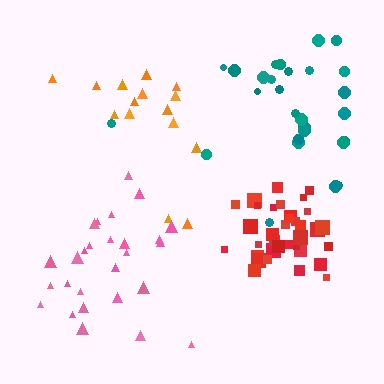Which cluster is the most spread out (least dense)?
Teal.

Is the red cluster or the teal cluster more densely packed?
Red.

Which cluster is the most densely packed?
Red.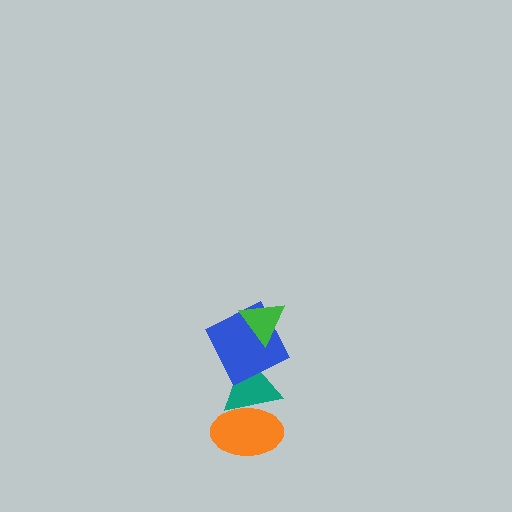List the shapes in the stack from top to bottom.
From top to bottom: the green triangle, the blue square, the teal triangle, the orange ellipse.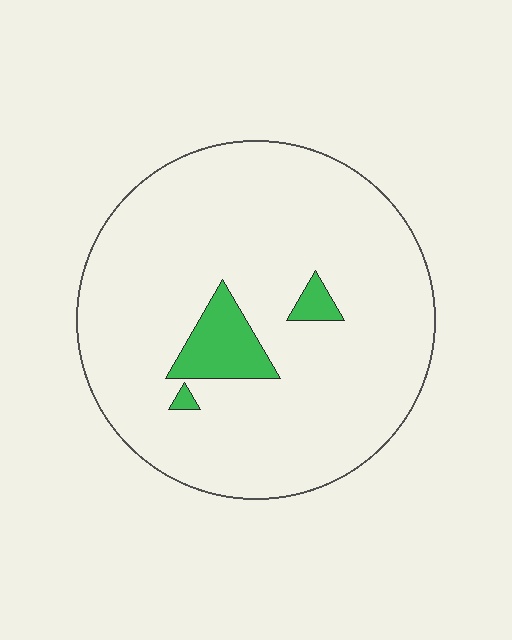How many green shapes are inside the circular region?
3.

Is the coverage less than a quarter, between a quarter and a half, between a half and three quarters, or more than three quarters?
Less than a quarter.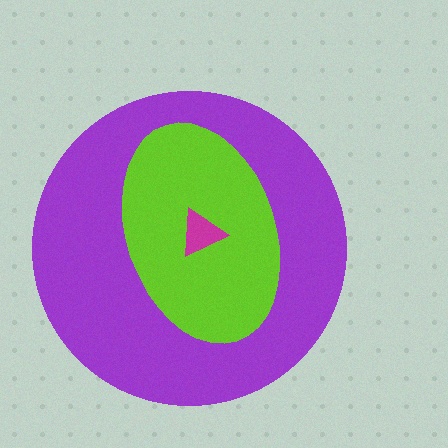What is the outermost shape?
The purple circle.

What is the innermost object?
The magenta triangle.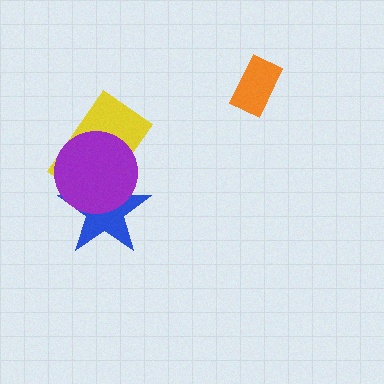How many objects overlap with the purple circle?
2 objects overlap with the purple circle.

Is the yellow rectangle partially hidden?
Yes, it is partially covered by another shape.